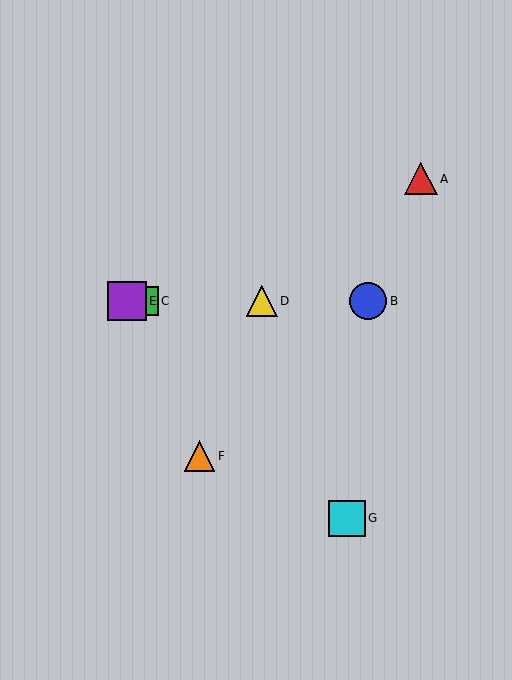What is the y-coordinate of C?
Object C is at y≈301.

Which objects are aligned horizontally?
Objects B, C, D, E are aligned horizontally.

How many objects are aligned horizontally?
4 objects (B, C, D, E) are aligned horizontally.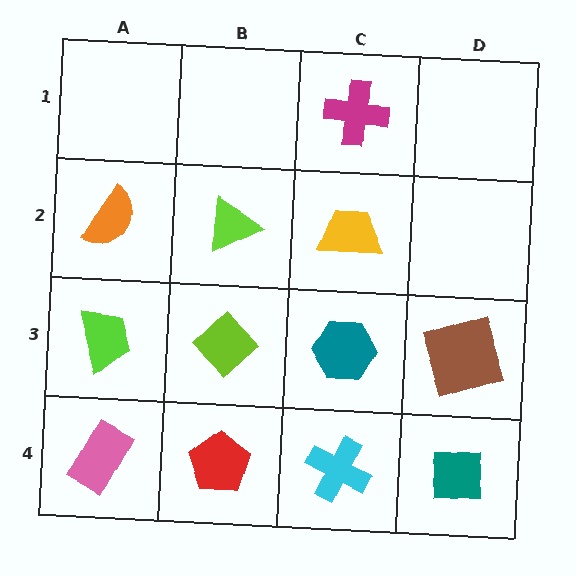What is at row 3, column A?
A lime trapezoid.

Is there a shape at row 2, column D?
No, that cell is empty.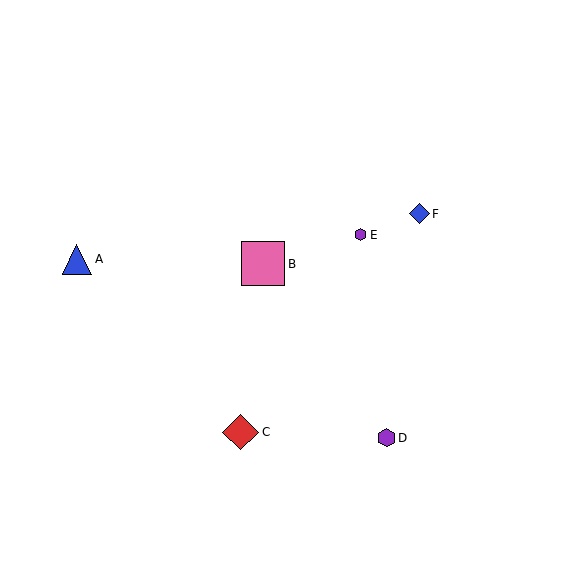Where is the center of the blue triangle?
The center of the blue triangle is at (77, 259).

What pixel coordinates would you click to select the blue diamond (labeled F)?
Click at (419, 214) to select the blue diamond F.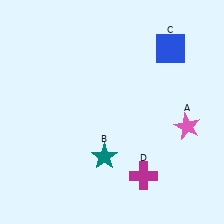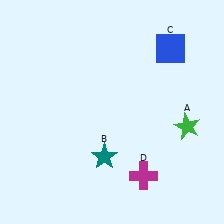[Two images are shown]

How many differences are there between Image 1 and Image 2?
There is 1 difference between the two images.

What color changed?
The star (A) changed from pink in Image 1 to green in Image 2.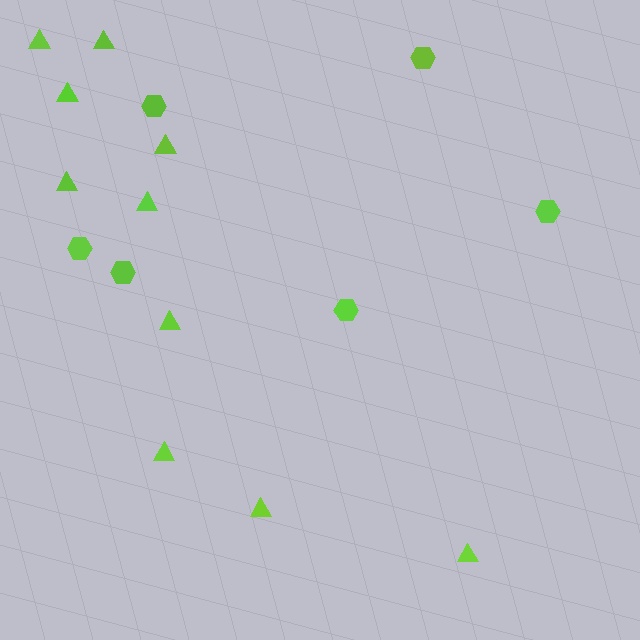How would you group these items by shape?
There are 2 groups: one group of triangles (10) and one group of hexagons (6).